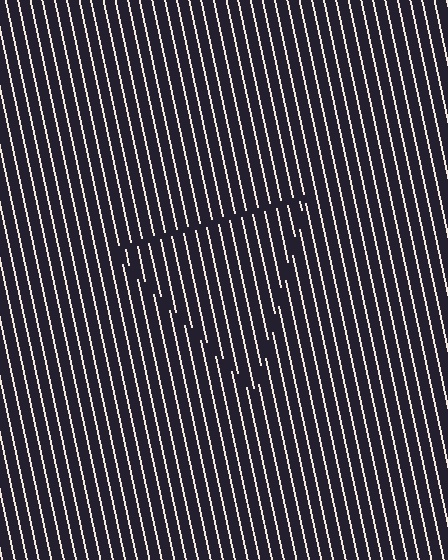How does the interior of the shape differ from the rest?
The interior of the shape contains the same grating, shifted by half a period — the contour is defined by the phase discontinuity where line-ends from the inner and outer gratings abut.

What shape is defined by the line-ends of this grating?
An illusory triangle. The interior of the shape contains the same grating, shifted by half a period — the contour is defined by the phase discontinuity where line-ends from the inner and outer gratings abut.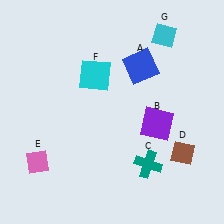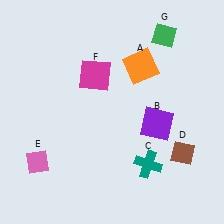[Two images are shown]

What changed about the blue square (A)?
In Image 1, A is blue. In Image 2, it changed to orange.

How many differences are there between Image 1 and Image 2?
There are 3 differences between the two images.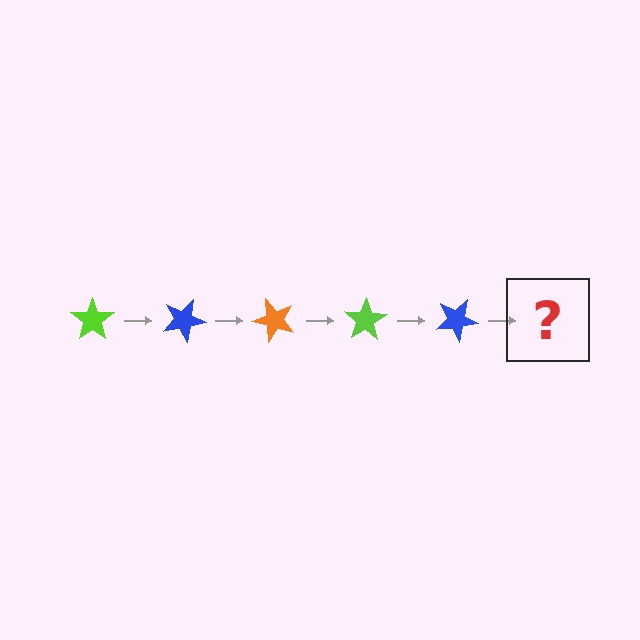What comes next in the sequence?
The next element should be an orange star, rotated 125 degrees from the start.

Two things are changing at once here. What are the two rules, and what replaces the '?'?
The two rules are that it rotates 25 degrees each step and the color cycles through lime, blue, and orange. The '?' should be an orange star, rotated 125 degrees from the start.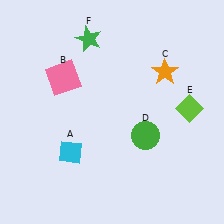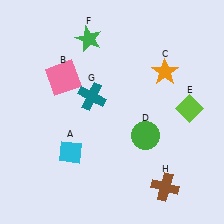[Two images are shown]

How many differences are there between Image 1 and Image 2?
There are 2 differences between the two images.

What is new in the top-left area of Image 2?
A teal cross (G) was added in the top-left area of Image 2.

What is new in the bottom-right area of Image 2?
A brown cross (H) was added in the bottom-right area of Image 2.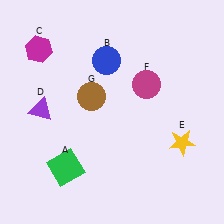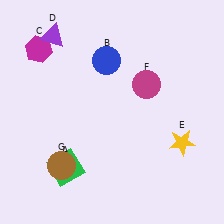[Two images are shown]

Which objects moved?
The objects that moved are: the purple triangle (D), the brown circle (G).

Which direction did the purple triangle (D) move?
The purple triangle (D) moved up.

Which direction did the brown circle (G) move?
The brown circle (G) moved down.